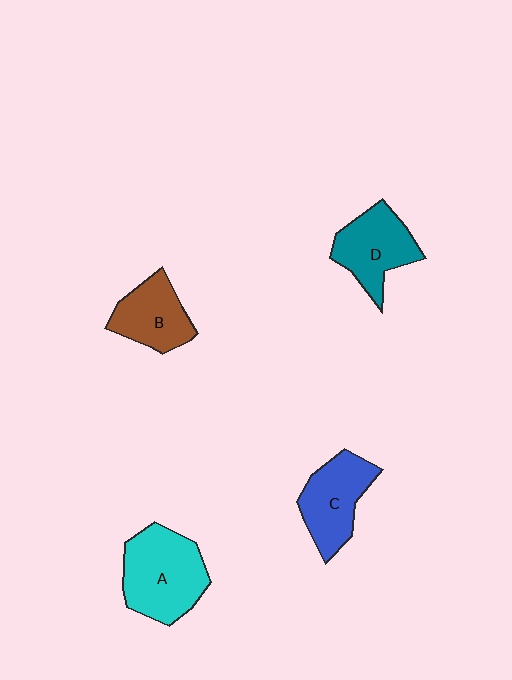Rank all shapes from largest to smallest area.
From largest to smallest: A (cyan), D (teal), C (blue), B (brown).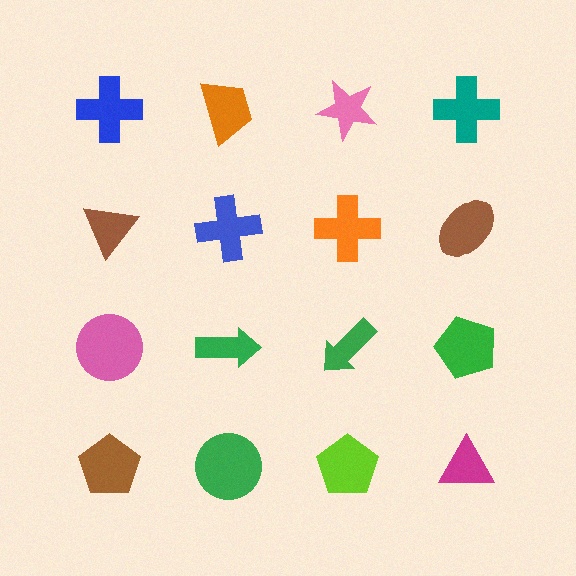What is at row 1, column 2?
An orange trapezoid.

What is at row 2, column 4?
A brown ellipse.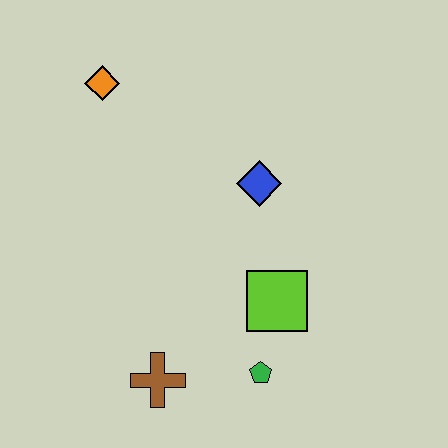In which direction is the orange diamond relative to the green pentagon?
The orange diamond is above the green pentagon.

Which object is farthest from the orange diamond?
The green pentagon is farthest from the orange diamond.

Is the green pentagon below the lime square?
Yes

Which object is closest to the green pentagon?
The lime square is closest to the green pentagon.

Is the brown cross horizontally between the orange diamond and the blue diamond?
Yes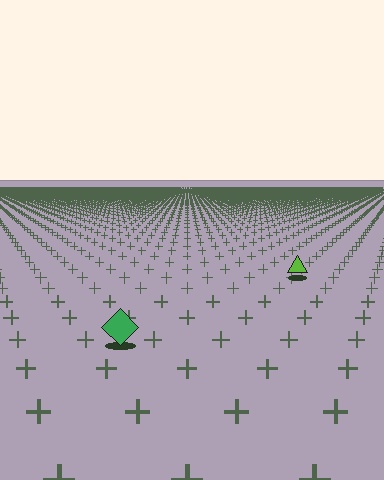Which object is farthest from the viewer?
The lime triangle is farthest from the viewer. It appears smaller and the ground texture around it is denser.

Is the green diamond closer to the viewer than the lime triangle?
Yes. The green diamond is closer — you can tell from the texture gradient: the ground texture is coarser near it.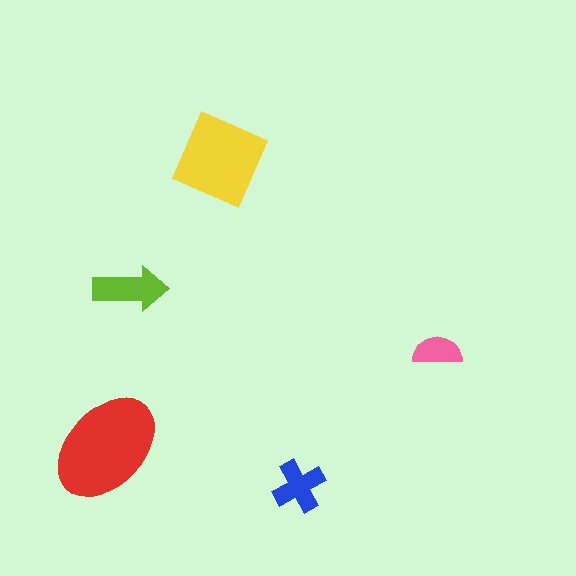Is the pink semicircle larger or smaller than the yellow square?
Smaller.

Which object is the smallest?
The pink semicircle.